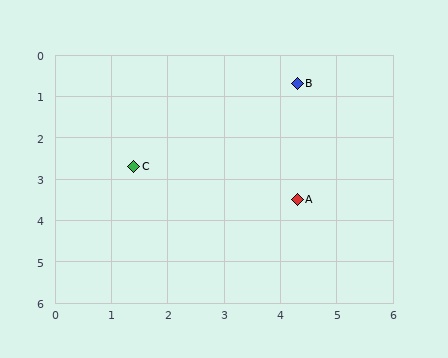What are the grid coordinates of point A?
Point A is at approximately (4.3, 3.5).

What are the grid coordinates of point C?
Point C is at approximately (1.4, 2.7).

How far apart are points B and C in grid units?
Points B and C are about 3.5 grid units apart.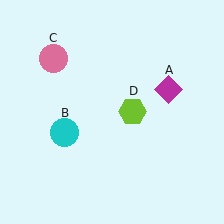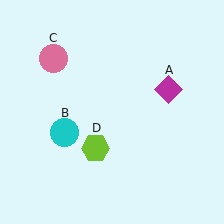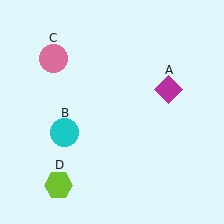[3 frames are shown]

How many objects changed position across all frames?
1 object changed position: lime hexagon (object D).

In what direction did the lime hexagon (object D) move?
The lime hexagon (object D) moved down and to the left.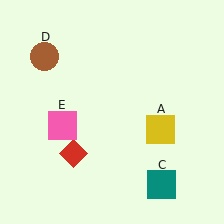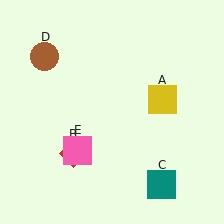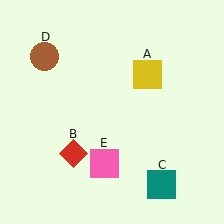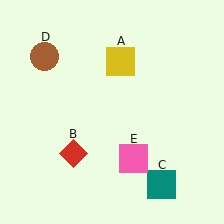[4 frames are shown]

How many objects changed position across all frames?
2 objects changed position: yellow square (object A), pink square (object E).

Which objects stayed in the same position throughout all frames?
Red diamond (object B) and teal square (object C) and brown circle (object D) remained stationary.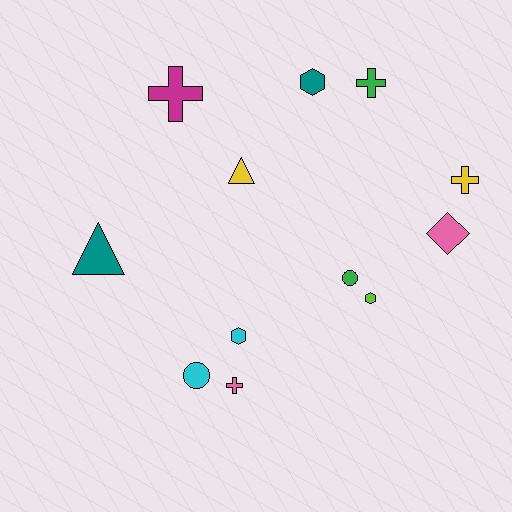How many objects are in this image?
There are 12 objects.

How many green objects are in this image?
There are 2 green objects.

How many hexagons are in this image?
There are 3 hexagons.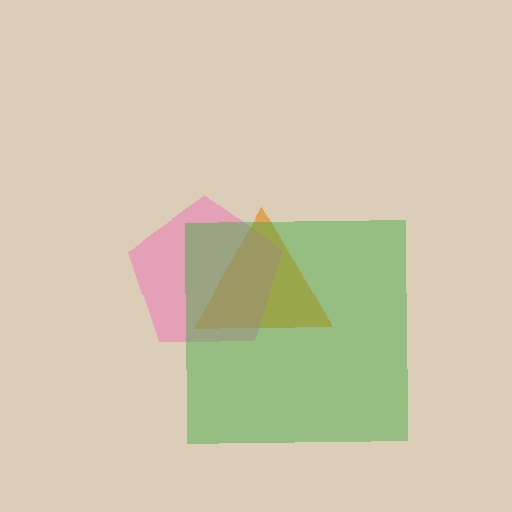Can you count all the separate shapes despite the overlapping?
Yes, there are 3 separate shapes.